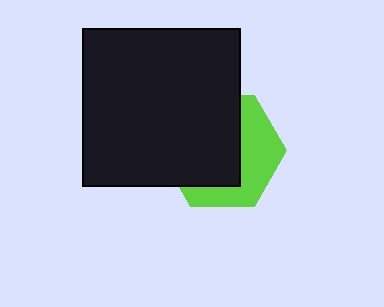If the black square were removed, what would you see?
You would see the complete lime hexagon.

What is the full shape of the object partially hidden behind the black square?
The partially hidden object is a lime hexagon.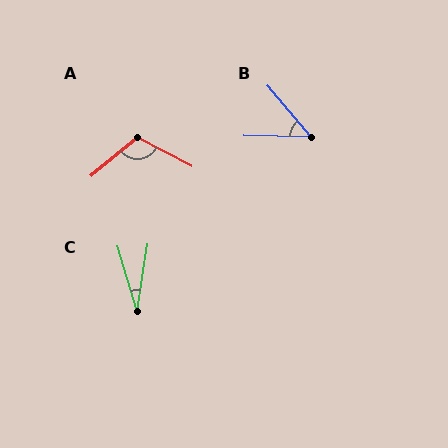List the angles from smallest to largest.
C (26°), B (48°), A (113°).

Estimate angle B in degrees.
Approximately 48 degrees.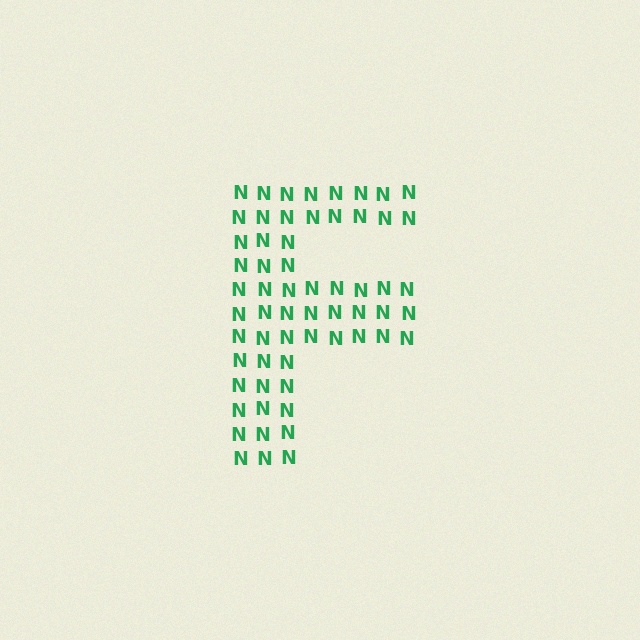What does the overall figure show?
The overall figure shows the letter F.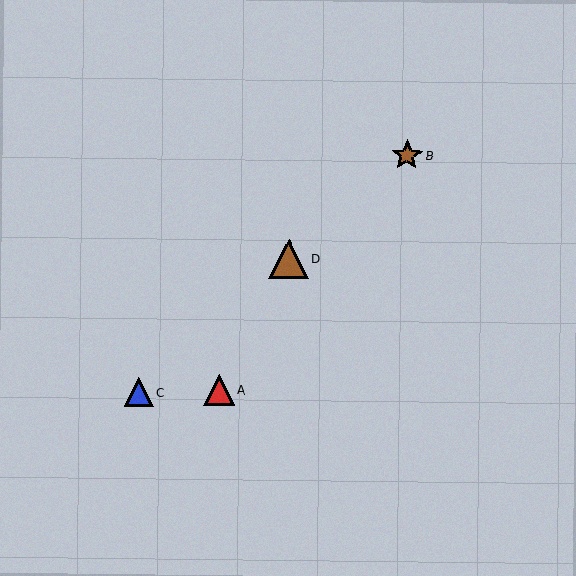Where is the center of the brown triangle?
The center of the brown triangle is at (289, 259).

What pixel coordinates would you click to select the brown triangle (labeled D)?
Click at (289, 259) to select the brown triangle D.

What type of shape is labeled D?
Shape D is a brown triangle.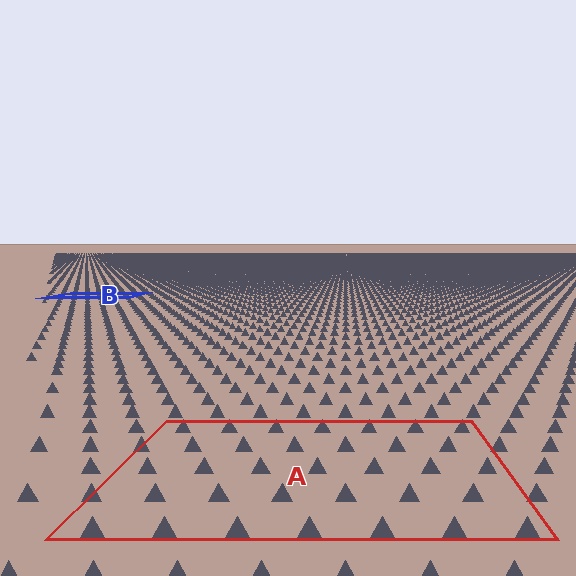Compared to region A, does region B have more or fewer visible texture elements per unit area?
Region B has more texture elements per unit area — they are packed more densely because it is farther away.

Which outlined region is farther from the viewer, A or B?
Region B is farther from the viewer — the texture elements inside it appear smaller and more densely packed.